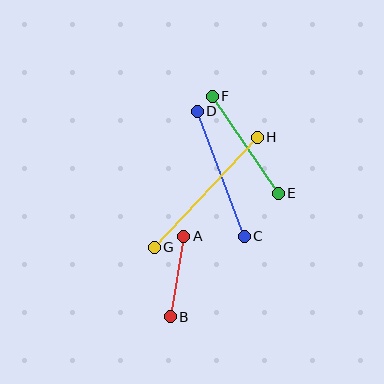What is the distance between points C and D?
The distance is approximately 134 pixels.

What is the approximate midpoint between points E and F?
The midpoint is at approximately (245, 145) pixels.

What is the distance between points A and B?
The distance is approximately 82 pixels.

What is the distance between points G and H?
The distance is approximately 150 pixels.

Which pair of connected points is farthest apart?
Points G and H are farthest apart.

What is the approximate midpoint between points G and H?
The midpoint is at approximately (206, 192) pixels.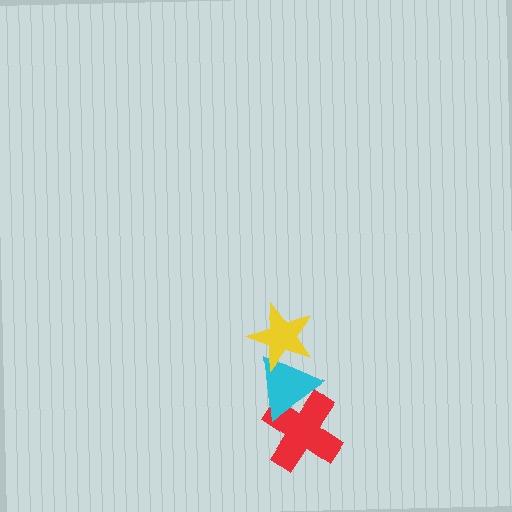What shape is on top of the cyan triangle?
The yellow star is on top of the cyan triangle.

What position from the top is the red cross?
The red cross is 3rd from the top.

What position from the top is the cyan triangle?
The cyan triangle is 2nd from the top.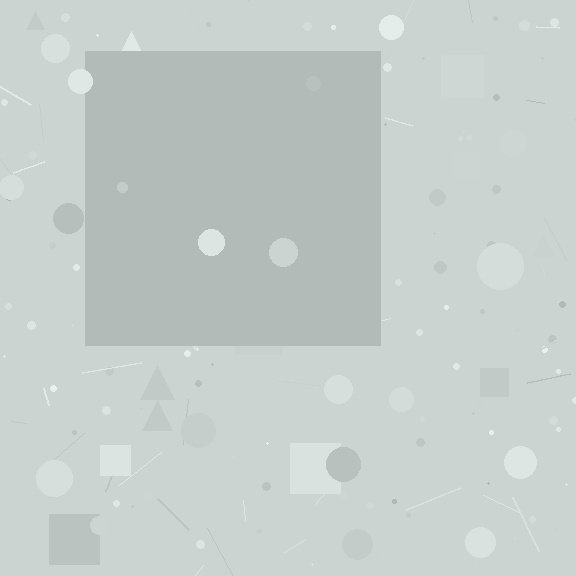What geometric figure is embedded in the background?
A square is embedded in the background.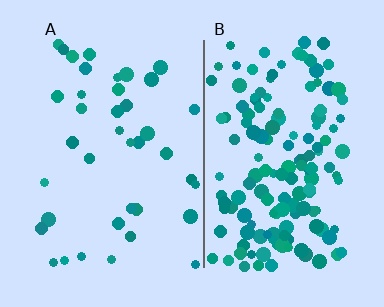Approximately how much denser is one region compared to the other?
Approximately 3.8× — region B over region A.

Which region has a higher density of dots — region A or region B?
B (the right).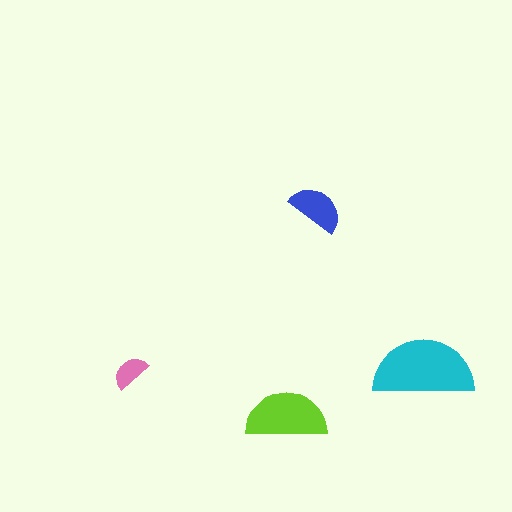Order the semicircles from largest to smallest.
the cyan one, the lime one, the blue one, the pink one.